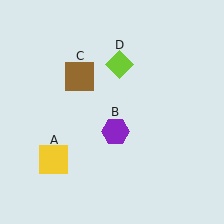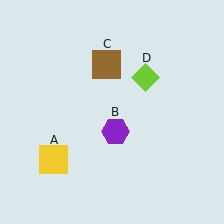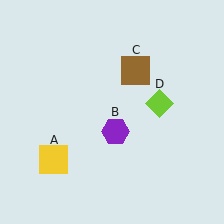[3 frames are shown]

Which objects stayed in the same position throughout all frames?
Yellow square (object A) and purple hexagon (object B) remained stationary.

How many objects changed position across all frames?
2 objects changed position: brown square (object C), lime diamond (object D).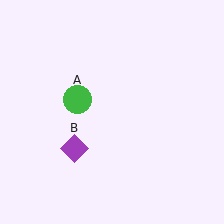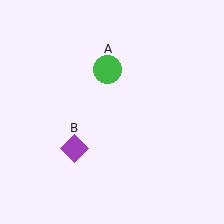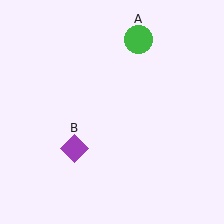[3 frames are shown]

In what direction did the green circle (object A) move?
The green circle (object A) moved up and to the right.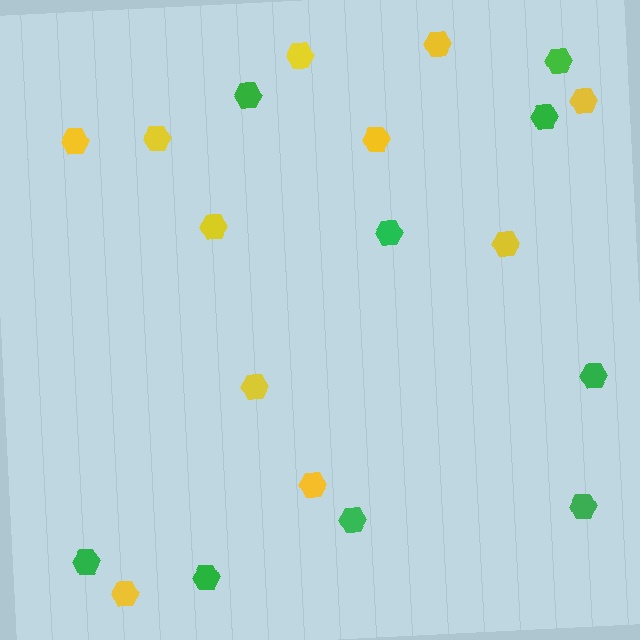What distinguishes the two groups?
There are 2 groups: one group of yellow hexagons (11) and one group of green hexagons (9).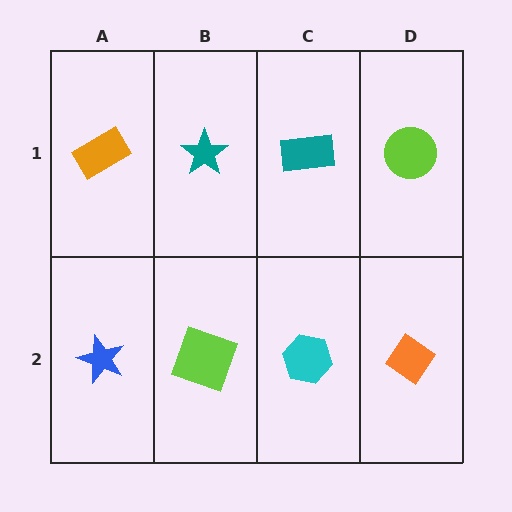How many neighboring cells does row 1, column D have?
2.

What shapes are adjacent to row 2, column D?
A lime circle (row 1, column D), a cyan hexagon (row 2, column C).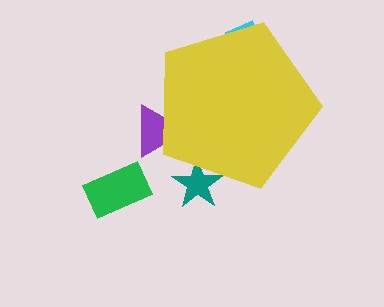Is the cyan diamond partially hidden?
Yes, the cyan diamond is partially hidden behind the yellow pentagon.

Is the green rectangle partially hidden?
No, the green rectangle is fully visible.